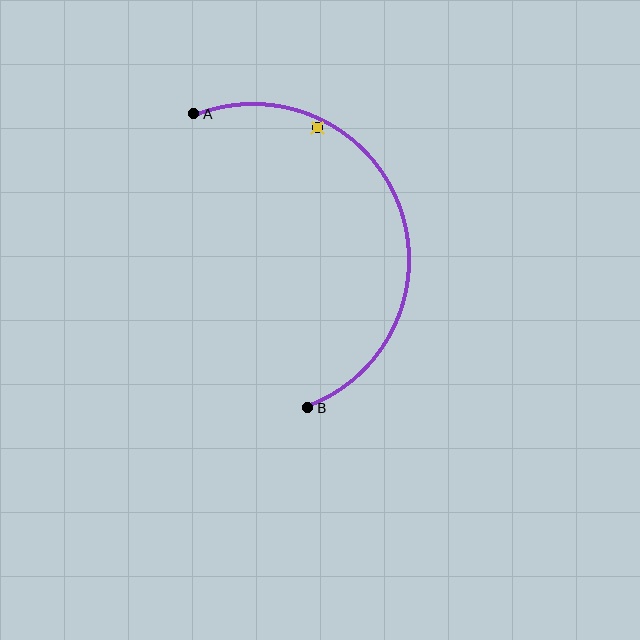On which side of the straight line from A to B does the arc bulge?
The arc bulges to the right of the straight line connecting A and B.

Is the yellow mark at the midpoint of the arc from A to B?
No — the yellow mark does not lie on the arc at all. It sits slightly inside the curve.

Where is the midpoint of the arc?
The arc midpoint is the point on the curve farthest from the straight line joining A and B. It sits to the right of that line.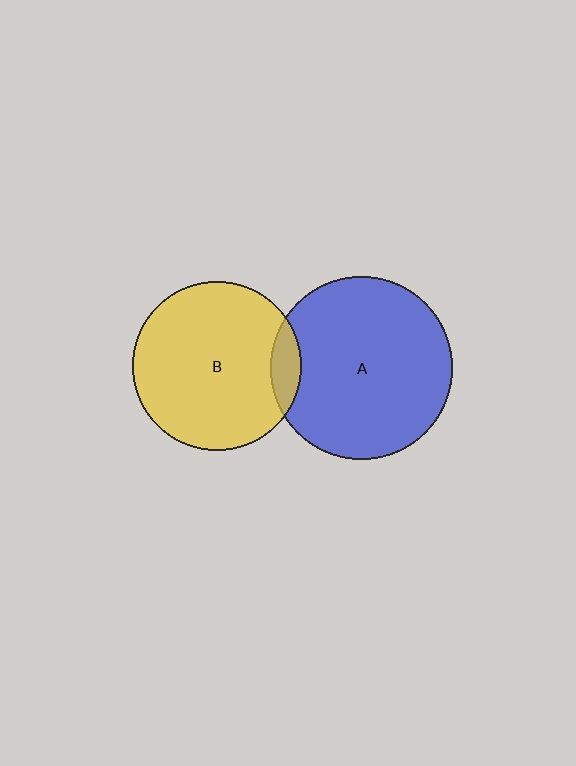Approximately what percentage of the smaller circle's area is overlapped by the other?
Approximately 10%.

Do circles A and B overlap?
Yes.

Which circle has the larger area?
Circle A (blue).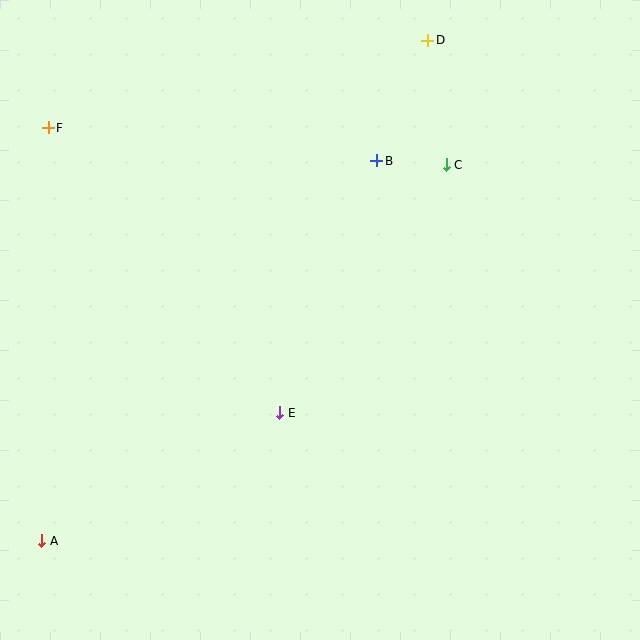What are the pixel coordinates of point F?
Point F is at (48, 128).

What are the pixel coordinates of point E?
Point E is at (280, 413).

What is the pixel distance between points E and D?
The distance between E and D is 401 pixels.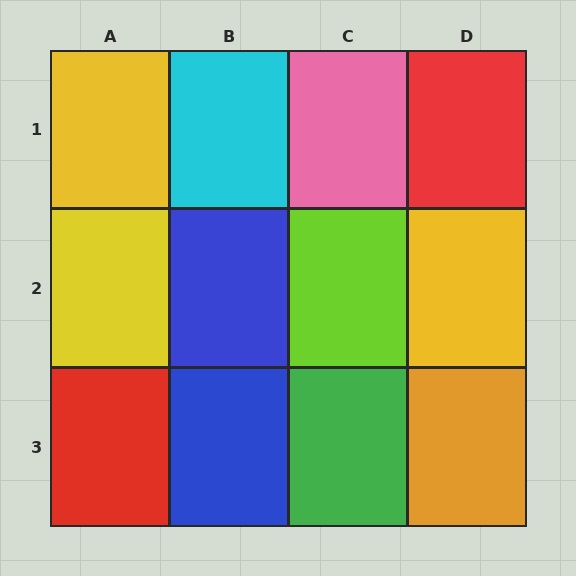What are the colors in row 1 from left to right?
Yellow, cyan, pink, red.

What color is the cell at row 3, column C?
Green.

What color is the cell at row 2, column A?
Yellow.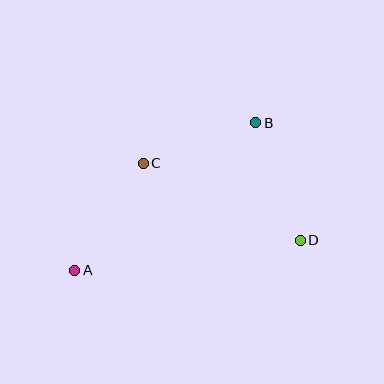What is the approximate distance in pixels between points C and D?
The distance between C and D is approximately 175 pixels.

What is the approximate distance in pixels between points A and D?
The distance between A and D is approximately 227 pixels.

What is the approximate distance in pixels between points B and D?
The distance between B and D is approximately 126 pixels.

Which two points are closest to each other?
Points B and C are closest to each other.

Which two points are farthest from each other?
Points A and B are farthest from each other.